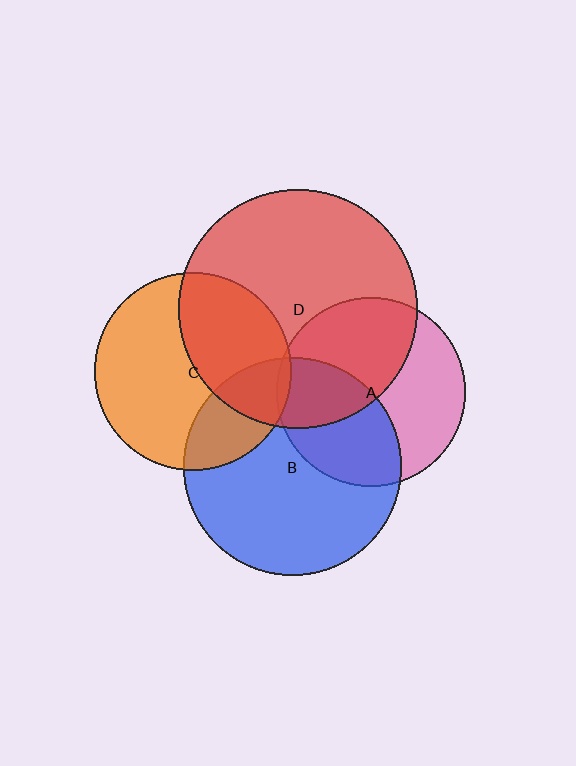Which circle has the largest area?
Circle D (red).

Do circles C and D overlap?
Yes.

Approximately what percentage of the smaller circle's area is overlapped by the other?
Approximately 40%.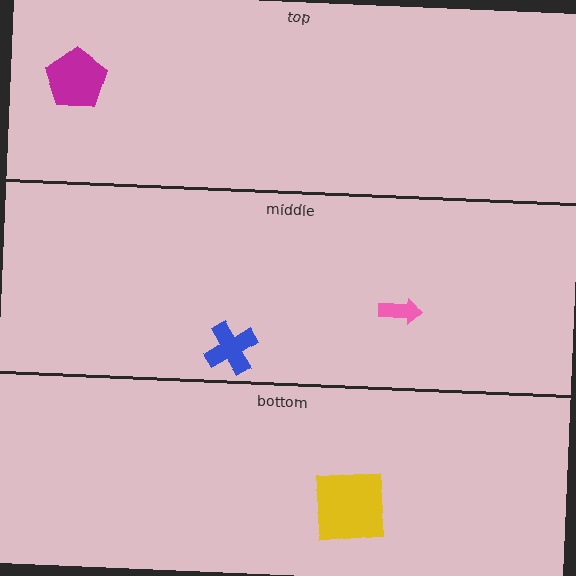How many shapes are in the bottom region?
1.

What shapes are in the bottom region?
The yellow square.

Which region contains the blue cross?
The middle region.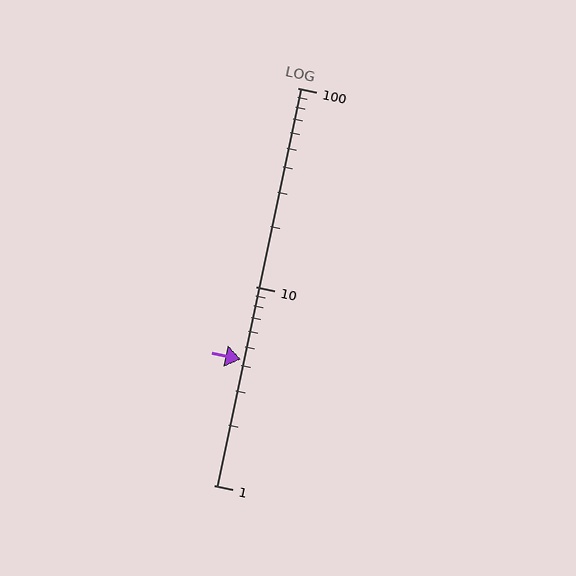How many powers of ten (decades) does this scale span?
The scale spans 2 decades, from 1 to 100.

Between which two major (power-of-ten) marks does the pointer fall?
The pointer is between 1 and 10.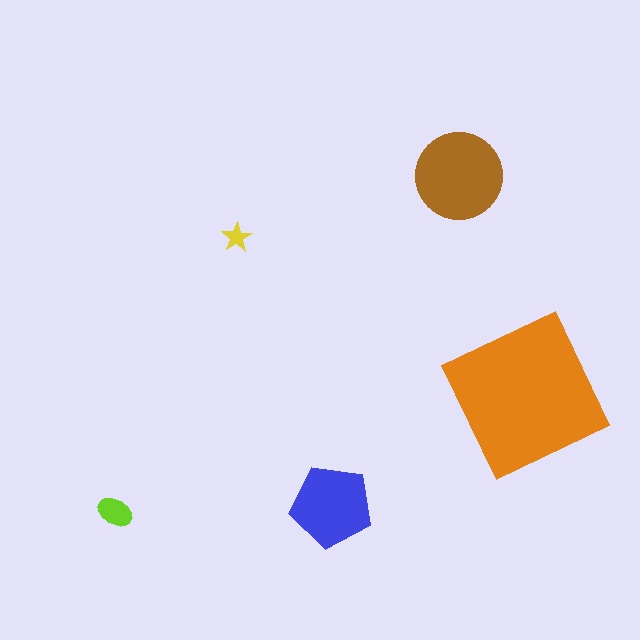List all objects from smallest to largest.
The yellow star, the lime ellipse, the blue pentagon, the brown circle, the orange square.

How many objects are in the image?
There are 5 objects in the image.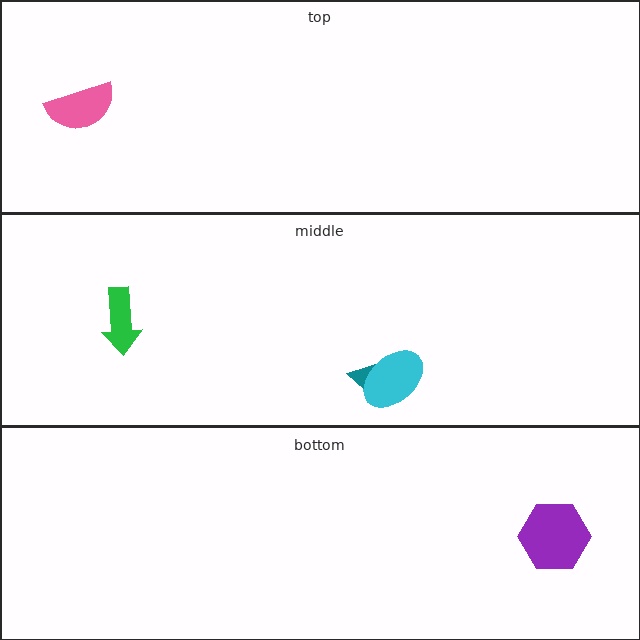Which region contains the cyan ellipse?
The middle region.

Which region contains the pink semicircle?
The top region.